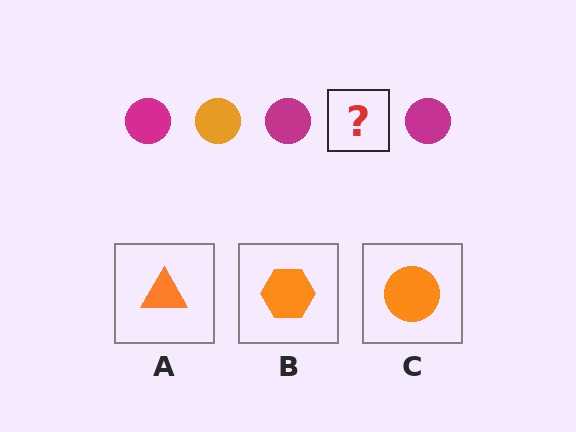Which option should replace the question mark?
Option C.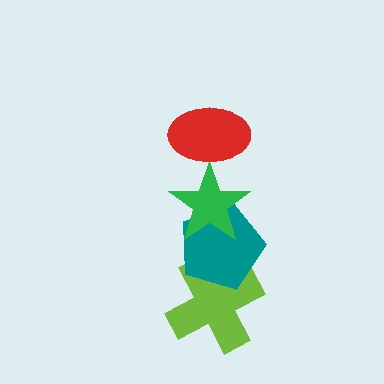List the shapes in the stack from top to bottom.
From top to bottom: the red ellipse, the green star, the teal pentagon, the lime cross.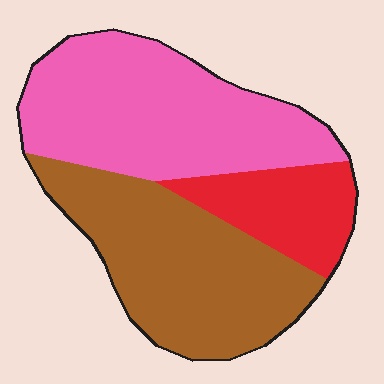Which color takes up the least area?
Red, at roughly 15%.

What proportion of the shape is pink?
Pink covers roughly 45% of the shape.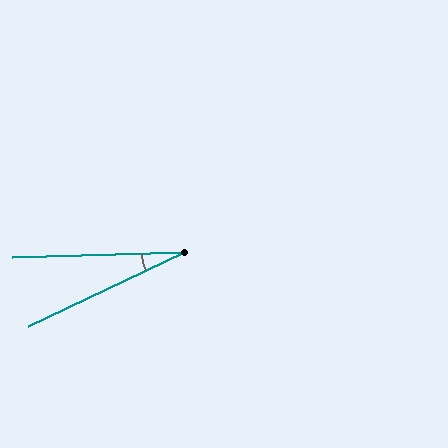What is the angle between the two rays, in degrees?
Approximately 24 degrees.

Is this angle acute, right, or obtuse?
It is acute.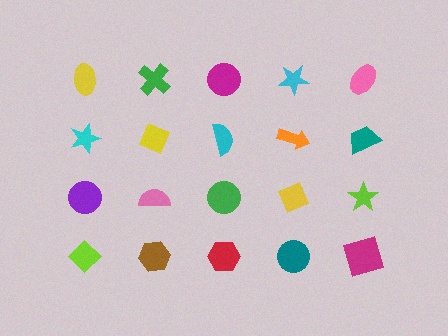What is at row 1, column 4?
A cyan star.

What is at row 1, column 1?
A yellow ellipse.